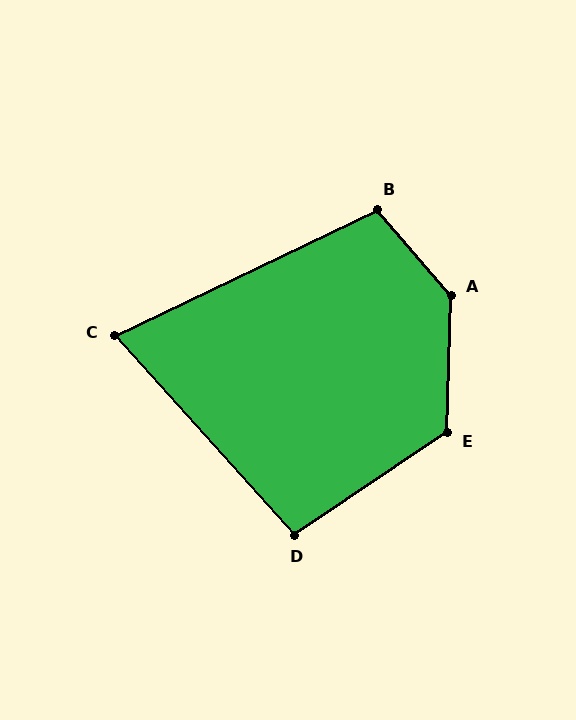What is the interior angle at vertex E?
Approximately 125 degrees (obtuse).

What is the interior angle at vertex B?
Approximately 105 degrees (obtuse).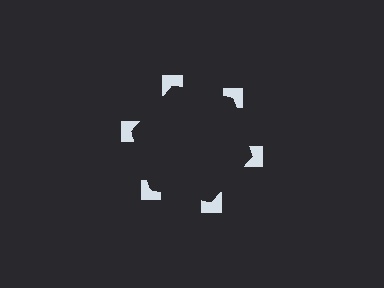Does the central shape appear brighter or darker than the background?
It typically appears slightly darker than the background, even though no actual brightness change is drawn.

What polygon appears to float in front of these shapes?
An illusory hexagon — its edges are inferred from the aligned wedge cuts in the notched squares, not physically drawn.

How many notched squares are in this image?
There are 6 — one at each vertex of the illusory hexagon.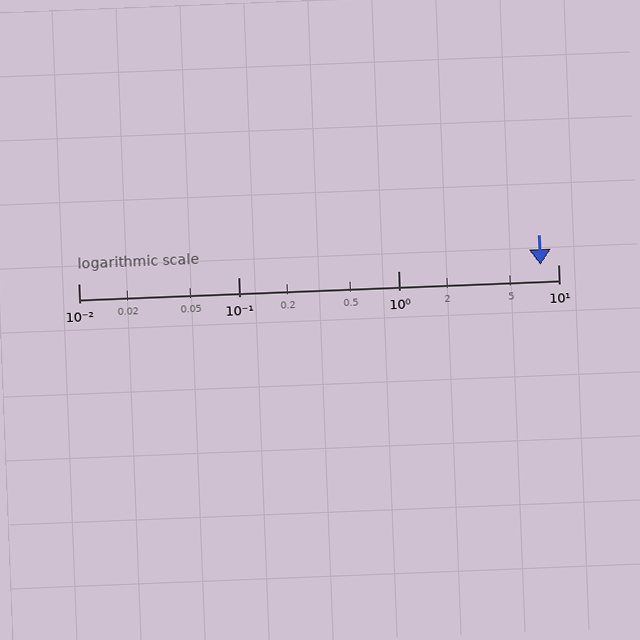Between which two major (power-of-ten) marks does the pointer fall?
The pointer is between 1 and 10.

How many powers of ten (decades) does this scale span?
The scale spans 3 decades, from 0.01 to 10.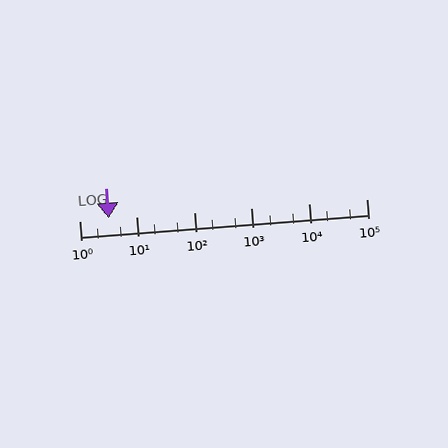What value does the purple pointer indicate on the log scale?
The pointer indicates approximately 3.3.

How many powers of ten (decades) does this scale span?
The scale spans 5 decades, from 1 to 100000.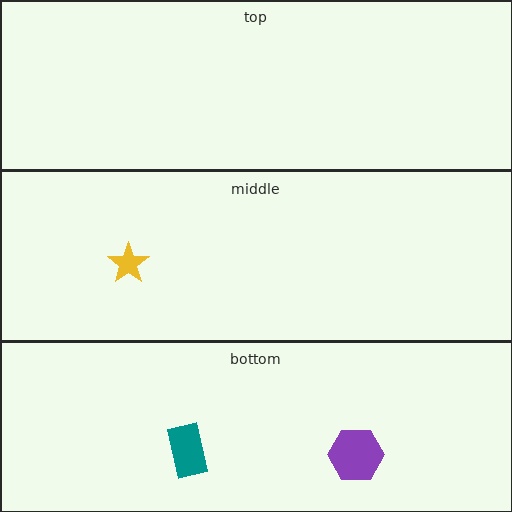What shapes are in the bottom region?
The teal rectangle, the purple hexagon.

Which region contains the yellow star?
The middle region.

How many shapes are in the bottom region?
2.